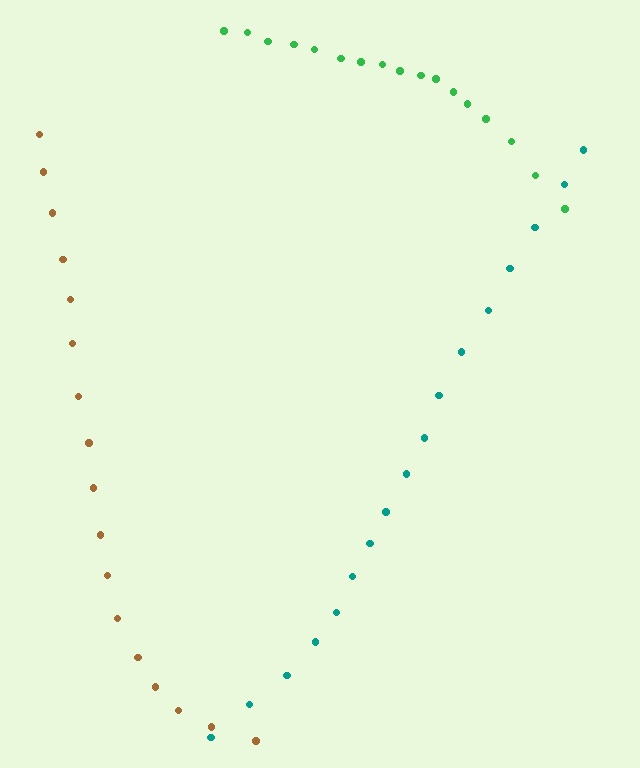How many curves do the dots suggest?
There are 3 distinct paths.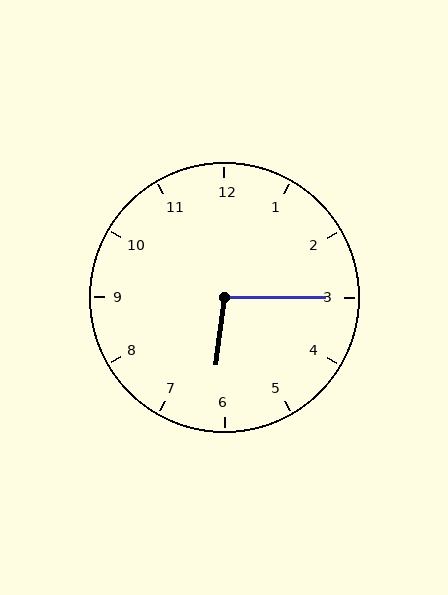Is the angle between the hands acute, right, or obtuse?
It is obtuse.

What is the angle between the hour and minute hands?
Approximately 98 degrees.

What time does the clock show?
6:15.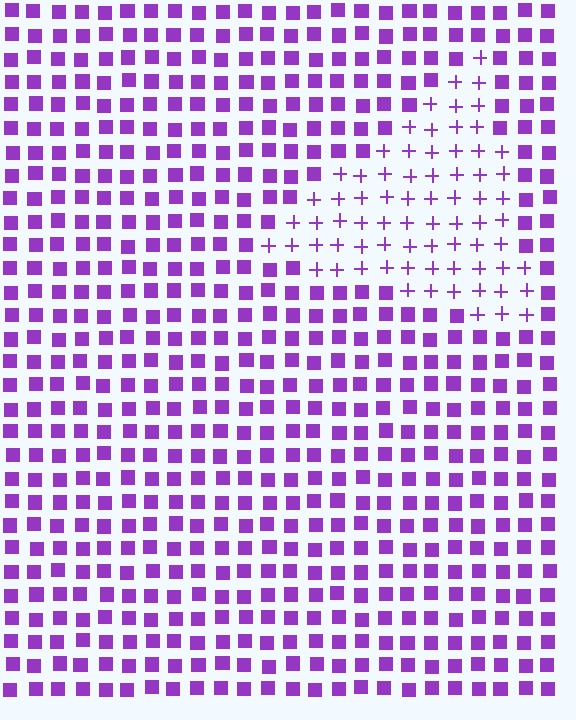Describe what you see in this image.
The image is filled with small purple elements arranged in a uniform grid. A triangle-shaped region contains plus signs, while the surrounding area contains squares. The boundary is defined purely by the change in element shape.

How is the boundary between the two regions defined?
The boundary is defined by a change in element shape: plus signs inside vs. squares outside. All elements share the same color and spacing.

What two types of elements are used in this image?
The image uses plus signs inside the triangle region and squares outside it.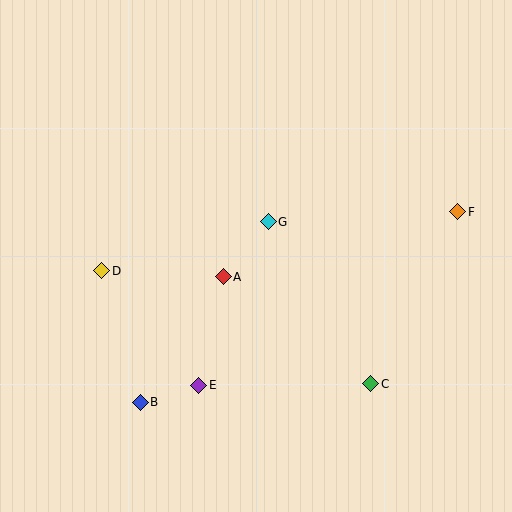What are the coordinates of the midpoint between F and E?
The midpoint between F and E is at (328, 299).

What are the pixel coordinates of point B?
Point B is at (140, 402).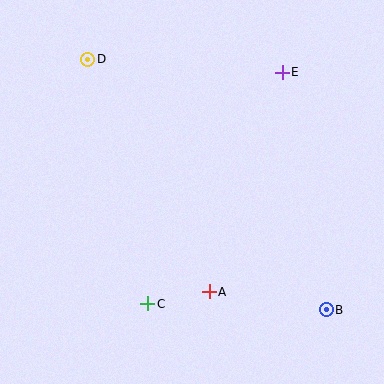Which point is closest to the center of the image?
Point A at (209, 292) is closest to the center.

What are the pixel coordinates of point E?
Point E is at (282, 72).